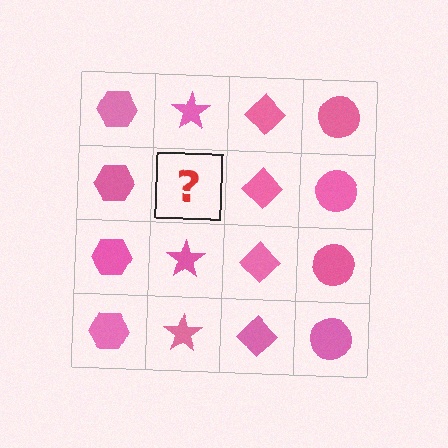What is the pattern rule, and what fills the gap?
The rule is that each column has a consistent shape. The gap should be filled with a pink star.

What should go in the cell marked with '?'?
The missing cell should contain a pink star.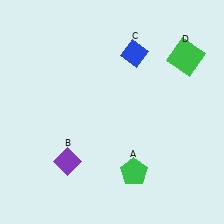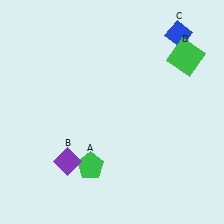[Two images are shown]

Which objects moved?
The objects that moved are: the green pentagon (A), the blue diamond (C).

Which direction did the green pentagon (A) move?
The green pentagon (A) moved left.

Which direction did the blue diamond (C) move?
The blue diamond (C) moved right.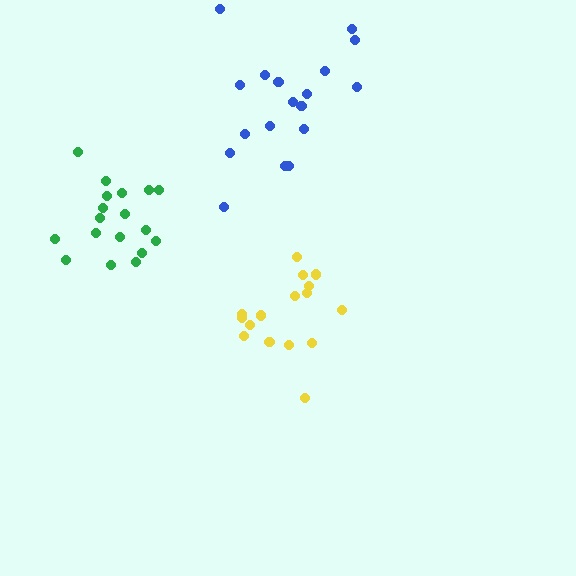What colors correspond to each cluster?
The clusters are colored: green, yellow, blue.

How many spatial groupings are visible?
There are 3 spatial groupings.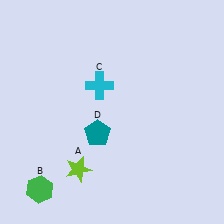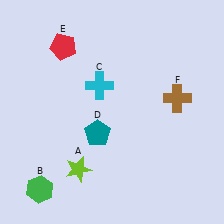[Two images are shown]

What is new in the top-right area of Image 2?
A brown cross (F) was added in the top-right area of Image 2.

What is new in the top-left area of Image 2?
A red pentagon (E) was added in the top-left area of Image 2.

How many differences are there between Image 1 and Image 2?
There are 2 differences between the two images.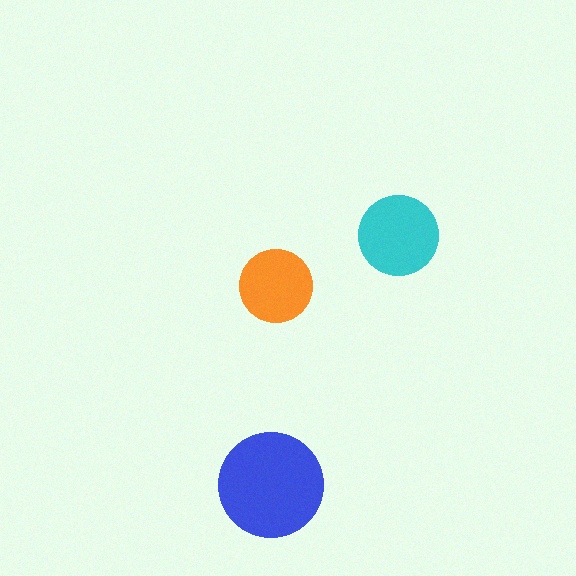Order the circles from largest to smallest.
the blue one, the cyan one, the orange one.